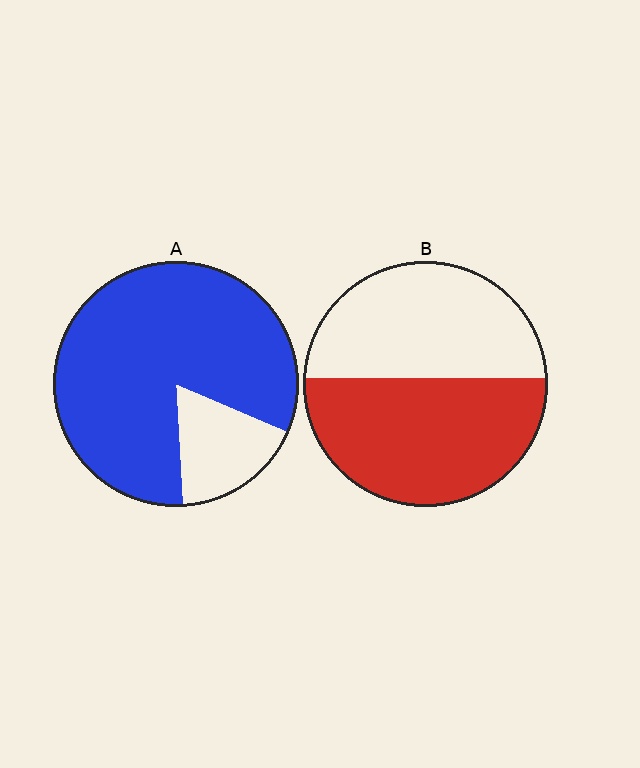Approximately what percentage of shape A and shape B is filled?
A is approximately 80% and B is approximately 55%.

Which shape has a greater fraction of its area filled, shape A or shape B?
Shape A.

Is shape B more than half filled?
Roughly half.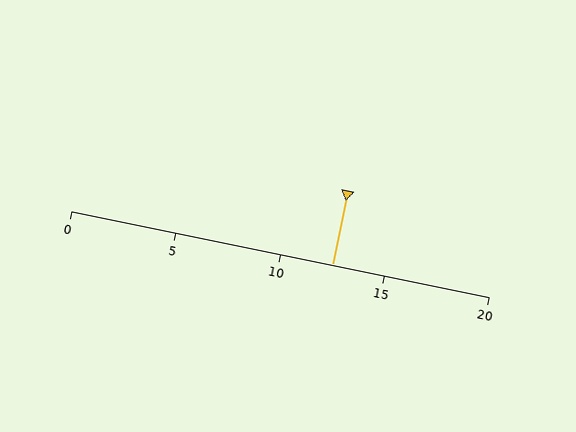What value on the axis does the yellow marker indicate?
The marker indicates approximately 12.5.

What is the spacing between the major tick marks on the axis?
The major ticks are spaced 5 apart.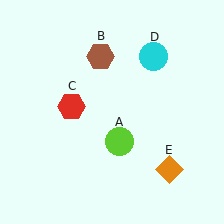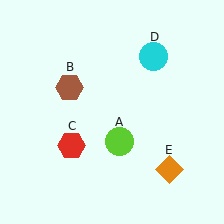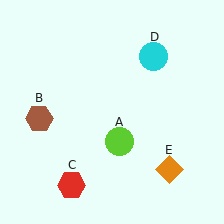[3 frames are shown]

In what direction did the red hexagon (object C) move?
The red hexagon (object C) moved down.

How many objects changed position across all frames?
2 objects changed position: brown hexagon (object B), red hexagon (object C).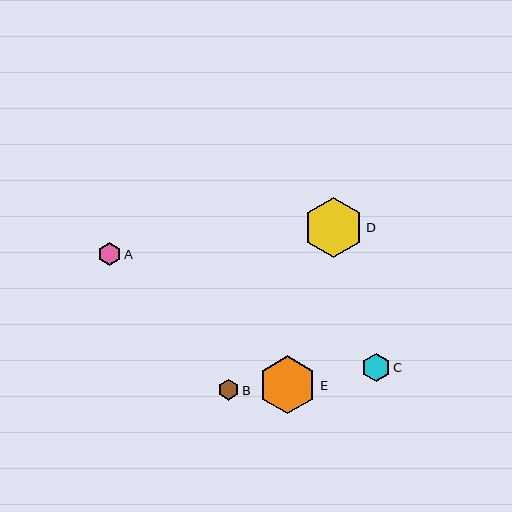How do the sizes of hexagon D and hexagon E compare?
Hexagon D and hexagon E are approximately the same size.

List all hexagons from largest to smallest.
From largest to smallest: D, E, C, A, B.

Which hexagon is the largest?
Hexagon D is the largest with a size of approximately 59 pixels.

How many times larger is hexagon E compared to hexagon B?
Hexagon E is approximately 2.8 times the size of hexagon B.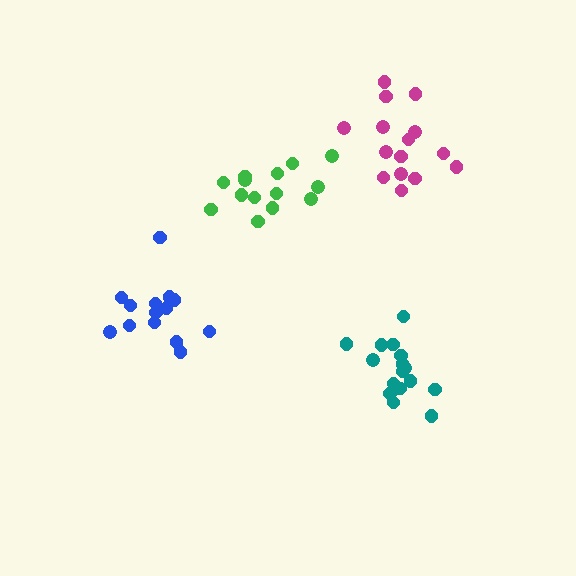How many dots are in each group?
Group 1: 16 dots, Group 2: 14 dots, Group 3: 14 dots, Group 4: 15 dots (59 total).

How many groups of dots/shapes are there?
There are 4 groups.